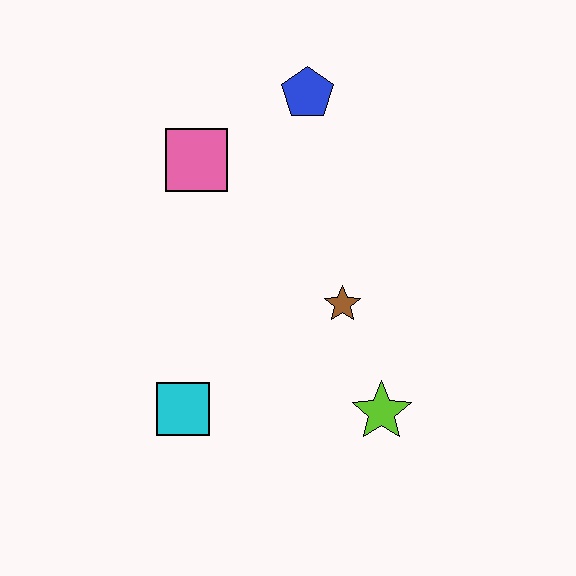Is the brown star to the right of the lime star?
No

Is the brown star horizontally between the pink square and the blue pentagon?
No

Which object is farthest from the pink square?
The lime star is farthest from the pink square.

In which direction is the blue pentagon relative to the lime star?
The blue pentagon is above the lime star.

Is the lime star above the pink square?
No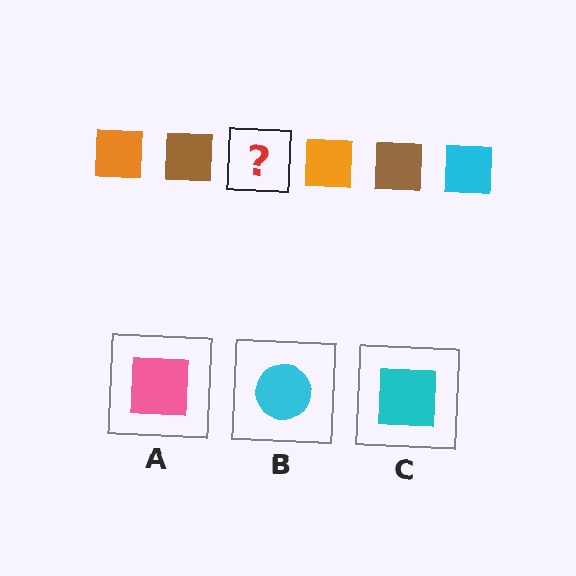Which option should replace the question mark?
Option C.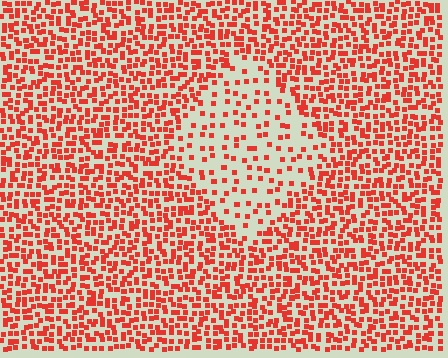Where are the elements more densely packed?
The elements are more densely packed outside the diamond boundary.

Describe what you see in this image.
The image contains small red elements arranged at two different densities. A diamond-shaped region is visible where the elements are less densely packed than the surrounding area.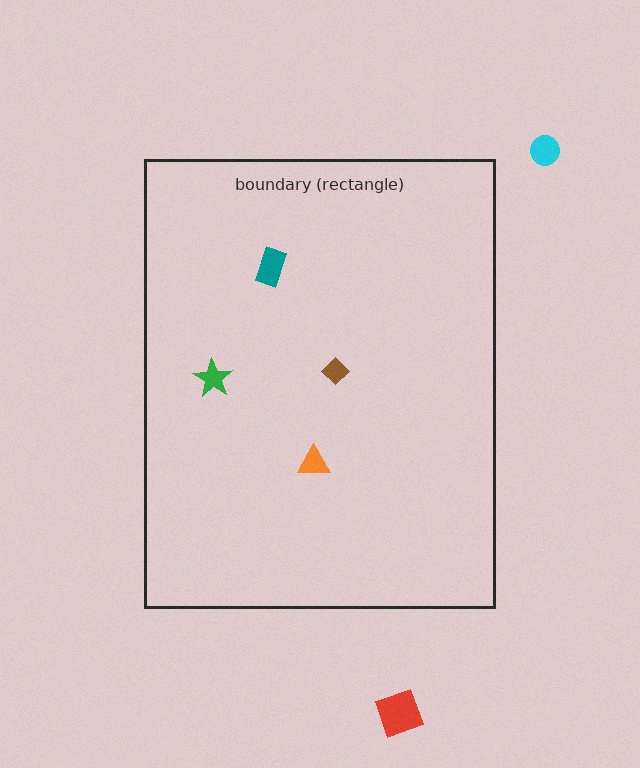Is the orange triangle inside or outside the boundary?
Inside.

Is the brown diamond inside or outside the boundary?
Inside.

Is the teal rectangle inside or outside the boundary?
Inside.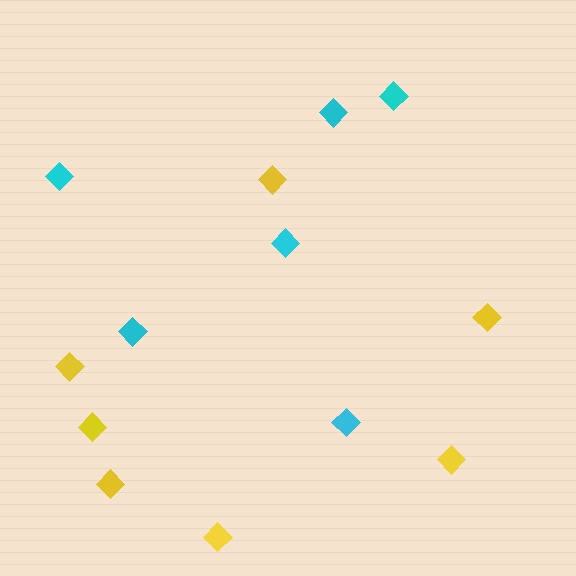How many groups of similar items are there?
There are 2 groups: one group of cyan diamonds (6) and one group of yellow diamonds (7).